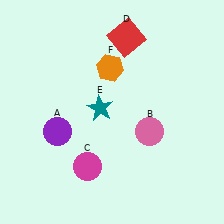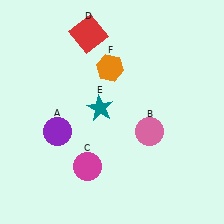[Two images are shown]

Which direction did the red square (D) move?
The red square (D) moved left.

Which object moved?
The red square (D) moved left.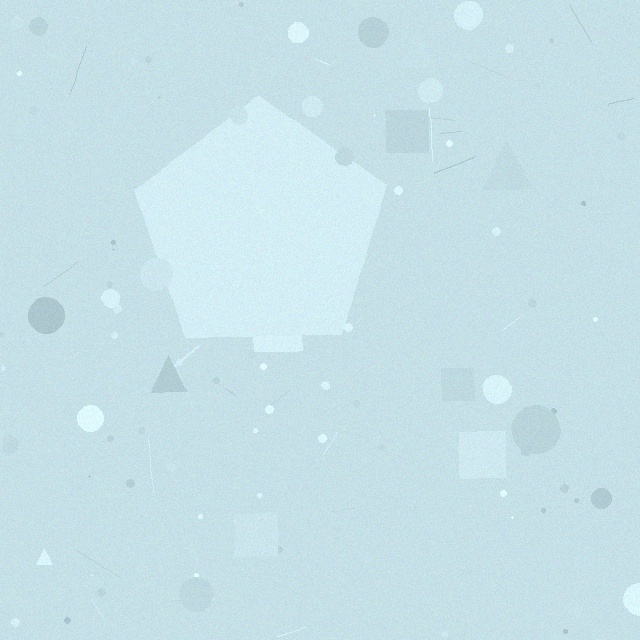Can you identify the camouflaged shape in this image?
The camouflaged shape is a pentagon.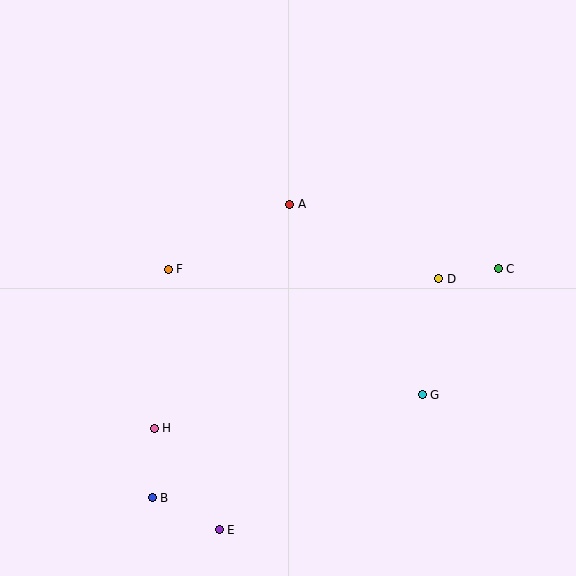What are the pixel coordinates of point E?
Point E is at (219, 530).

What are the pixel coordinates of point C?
Point C is at (498, 269).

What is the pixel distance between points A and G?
The distance between A and G is 232 pixels.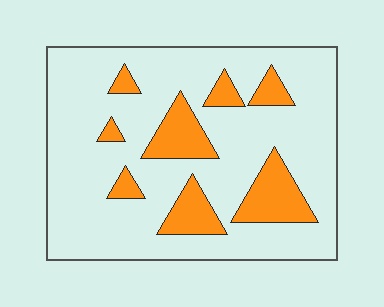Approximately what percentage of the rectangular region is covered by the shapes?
Approximately 20%.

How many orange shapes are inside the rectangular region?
8.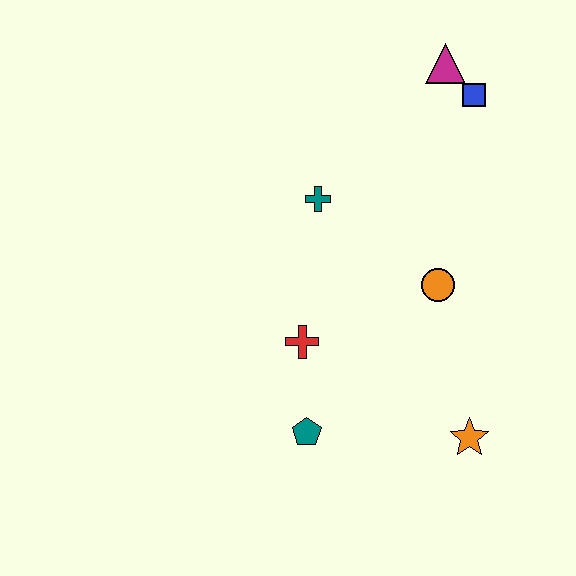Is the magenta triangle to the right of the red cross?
Yes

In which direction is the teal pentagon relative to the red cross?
The teal pentagon is below the red cross.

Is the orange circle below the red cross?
No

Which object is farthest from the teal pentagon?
The magenta triangle is farthest from the teal pentagon.